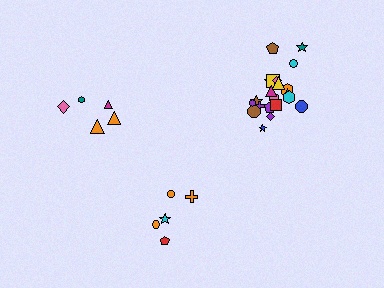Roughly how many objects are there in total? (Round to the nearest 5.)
Roughly 30 objects in total.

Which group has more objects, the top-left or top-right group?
The top-right group.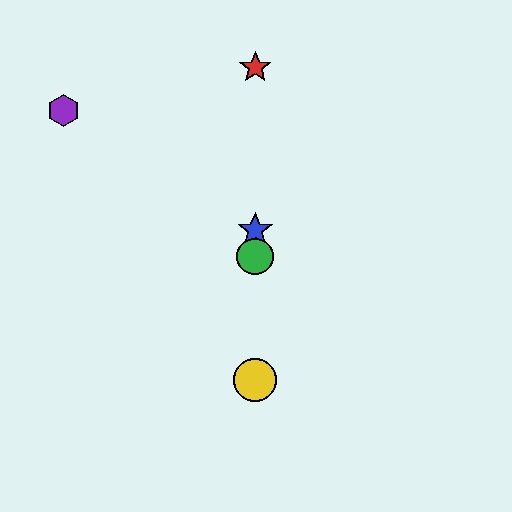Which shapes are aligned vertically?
The red star, the blue star, the green circle, the yellow circle are aligned vertically.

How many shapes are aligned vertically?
4 shapes (the red star, the blue star, the green circle, the yellow circle) are aligned vertically.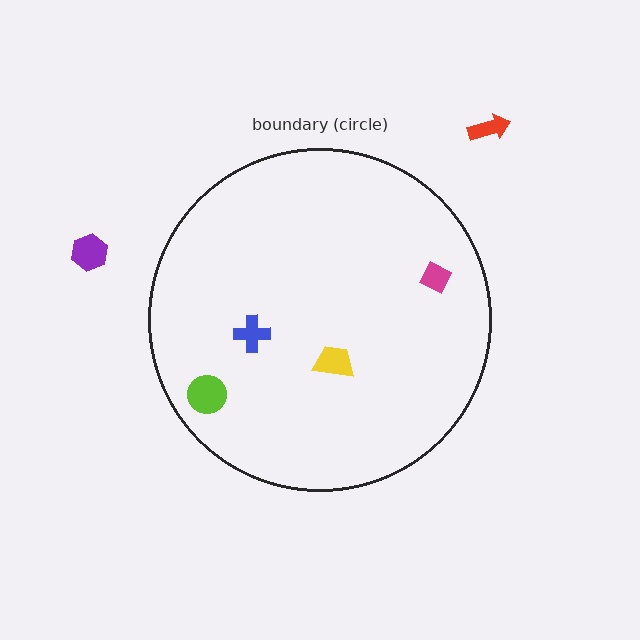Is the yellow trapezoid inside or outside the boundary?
Inside.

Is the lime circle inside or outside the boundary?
Inside.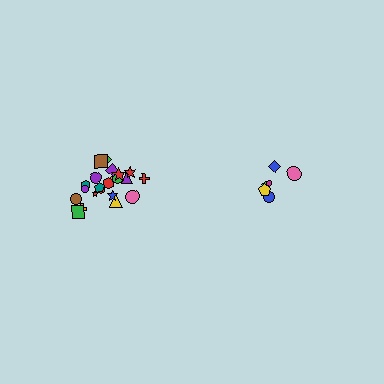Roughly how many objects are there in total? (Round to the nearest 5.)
Roughly 30 objects in total.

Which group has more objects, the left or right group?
The left group.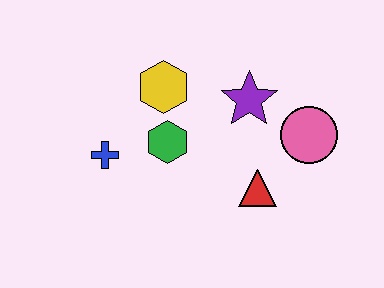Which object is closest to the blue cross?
The green hexagon is closest to the blue cross.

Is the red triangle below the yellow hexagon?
Yes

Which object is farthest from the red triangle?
The blue cross is farthest from the red triangle.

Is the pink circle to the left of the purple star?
No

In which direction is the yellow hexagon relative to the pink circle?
The yellow hexagon is to the left of the pink circle.